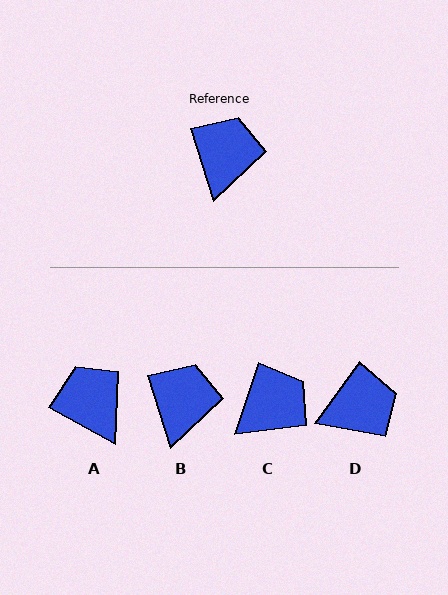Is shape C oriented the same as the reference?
No, it is off by about 36 degrees.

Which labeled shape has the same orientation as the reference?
B.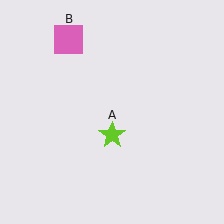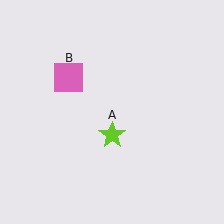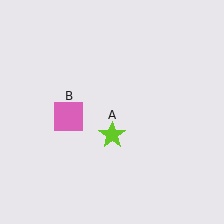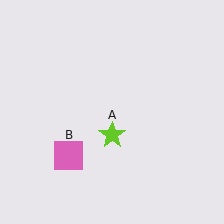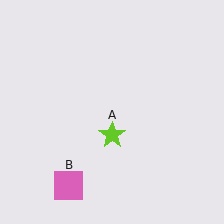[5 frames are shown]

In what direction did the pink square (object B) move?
The pink square (object B) moved down.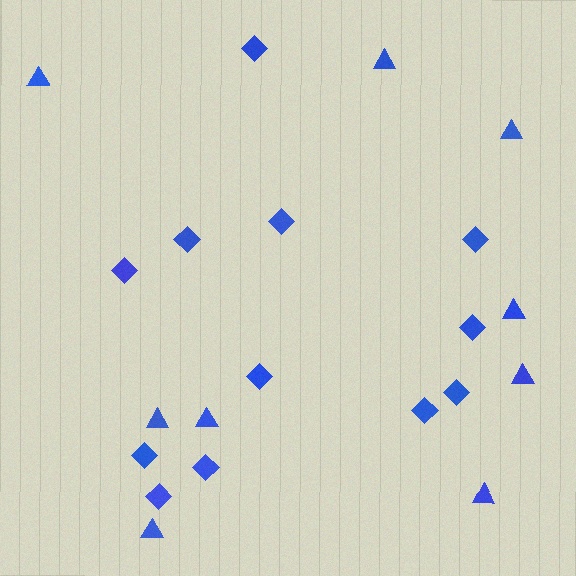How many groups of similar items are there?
There are 2 groups: one group of diamonds (12) and one group of triangles (9).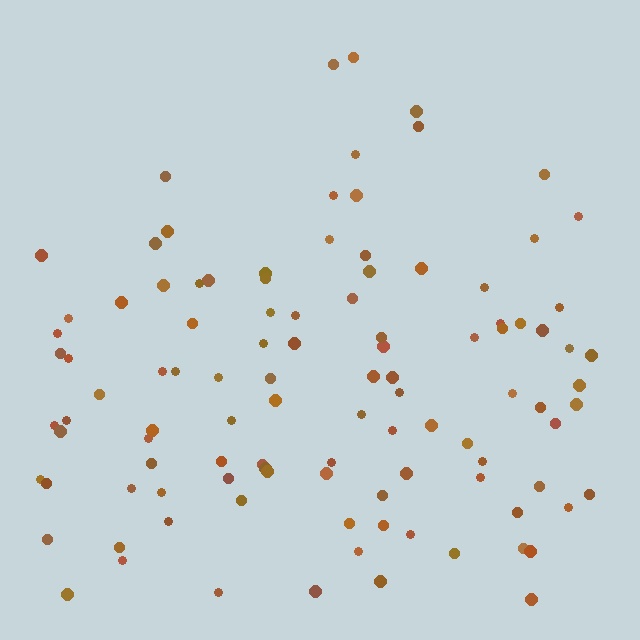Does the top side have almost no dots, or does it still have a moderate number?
Still a moderate number, just noticeably fewer than the bottom.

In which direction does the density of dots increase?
From top to bottom, with the bottom side densest.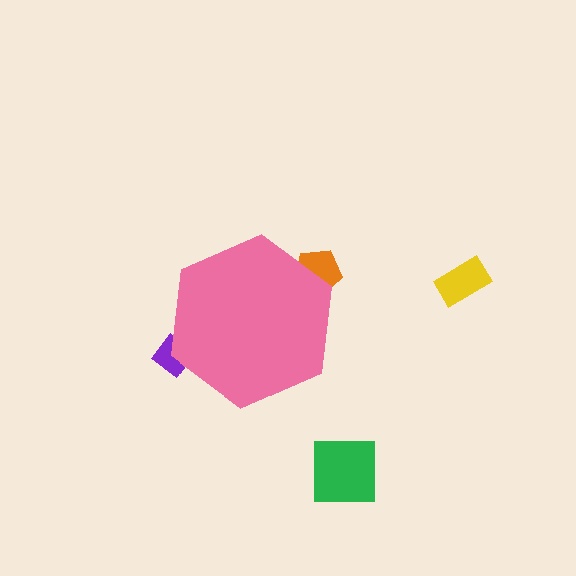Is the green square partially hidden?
No, the green square is fully visible.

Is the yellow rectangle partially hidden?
No, the yellow rectangle is fully visible.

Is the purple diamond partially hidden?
Yes, the purple diamond is partially hidden behind the pink hexagon.